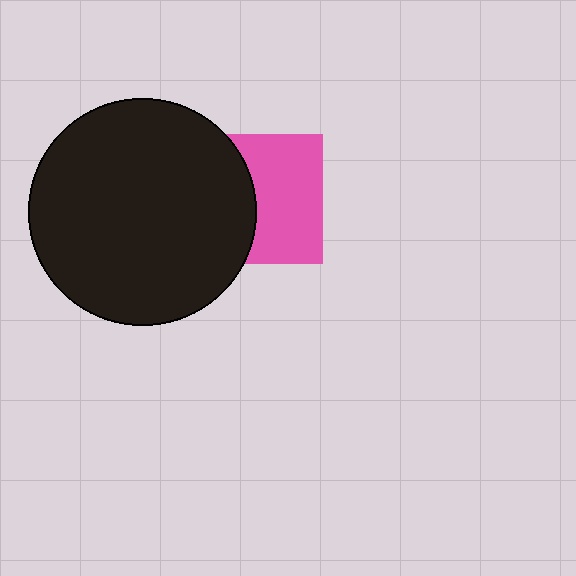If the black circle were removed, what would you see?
You would see the complete pink square.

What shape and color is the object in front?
The object in front is a black circle.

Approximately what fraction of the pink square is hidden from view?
Roughly 44% of the pink square is hidden behind the black circle.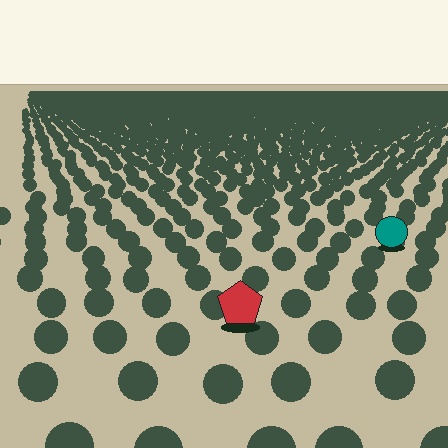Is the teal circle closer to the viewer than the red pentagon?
No. The red pentagon is closer — you can tell from the texture gradient: the ground texture is coarser near it.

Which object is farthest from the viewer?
The teal circle is farthest from the viewer. It appears smaller and the ground texture around it is denser.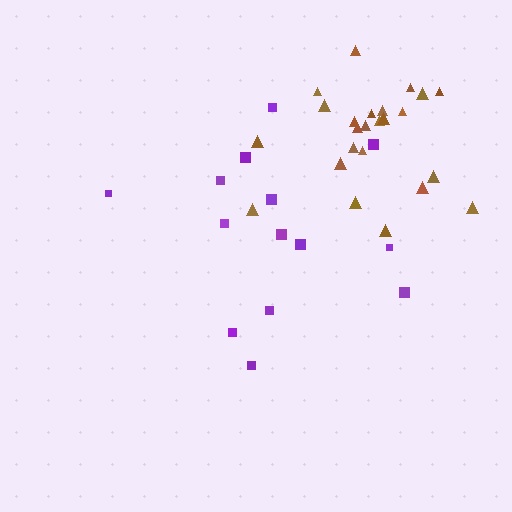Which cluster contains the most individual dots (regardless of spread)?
Brown (24).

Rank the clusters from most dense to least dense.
brown, purple.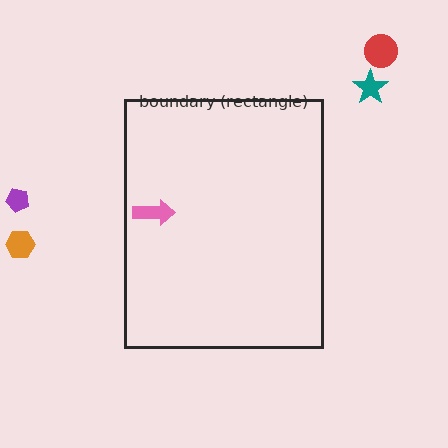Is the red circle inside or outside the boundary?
Outside.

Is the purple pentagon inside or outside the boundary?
Outside.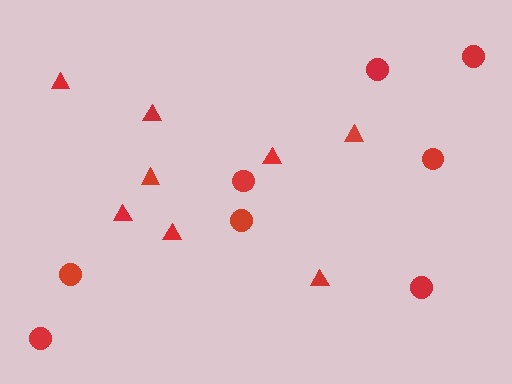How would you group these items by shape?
There are 2 groups: one group of circles (8) and one group of triangles (8).